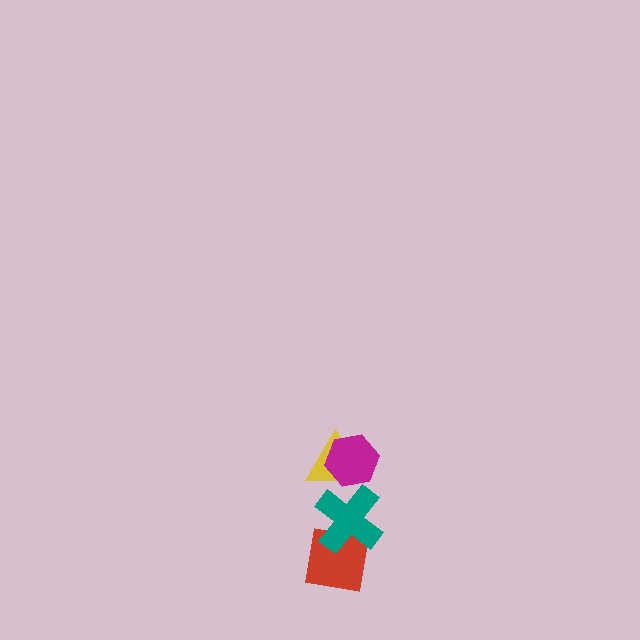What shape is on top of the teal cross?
The yellow triangle is on top of the teal cross.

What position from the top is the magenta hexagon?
The magenta hexagon is 1st from the top.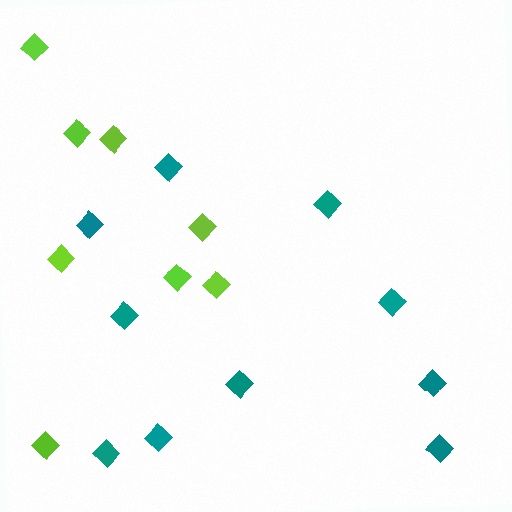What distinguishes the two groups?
There are 2 groups: one group of teal diamonds (10) and one group of lime diamonds (8).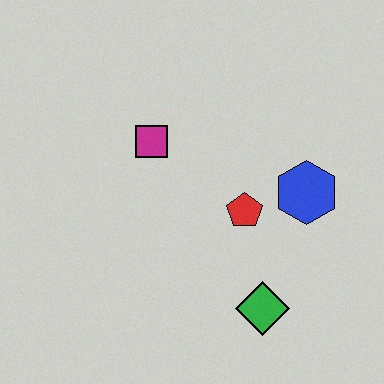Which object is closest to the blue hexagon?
The red pentagon is closest to the blue hexagon.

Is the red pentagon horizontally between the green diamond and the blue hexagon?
No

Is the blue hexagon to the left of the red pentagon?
No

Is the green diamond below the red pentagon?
Yes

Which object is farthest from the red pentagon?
The magenta square is farthest from the red pentagon.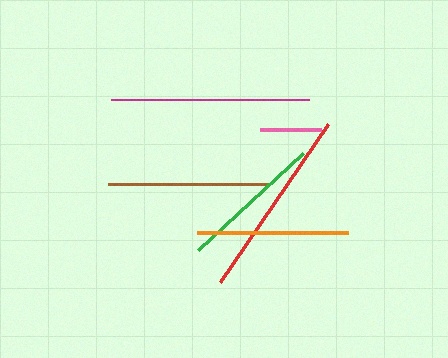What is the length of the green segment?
The green segment is approximately 143 pixels long.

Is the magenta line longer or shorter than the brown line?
The magenta line is longer than the brown line.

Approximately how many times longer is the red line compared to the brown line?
The red line is approximately 1.2 times the length of the brown line.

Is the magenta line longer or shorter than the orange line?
The magenta line is longer than the orange line.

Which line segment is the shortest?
The pink line is the shortest at approximately 61 pixels.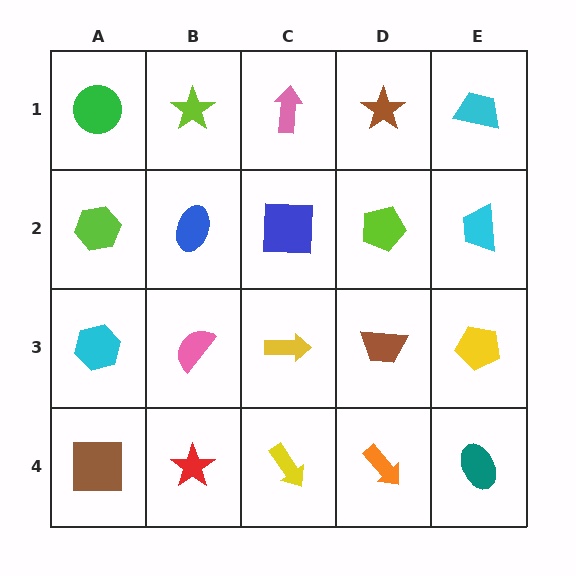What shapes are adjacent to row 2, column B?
A lime star (row 1, column B), a pink semicircle (row 3, column B), a lime hexagon (row 2, column A), a blue square (row 2, column C).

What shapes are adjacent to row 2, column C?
A pink arrow (row 1, column C), a yellow arrow (row 3, column C), a blue ellipse (row 2, column B), a lime pentagon (row 2, column D).